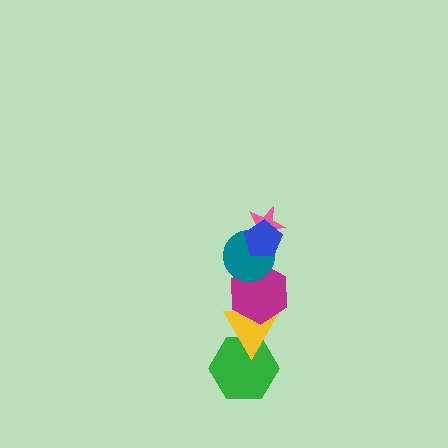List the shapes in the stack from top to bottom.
From top to bottom: the blue pentagon, the pink star, the teal circle, the magenta hexagon, the yellow triangle, the green hexagon.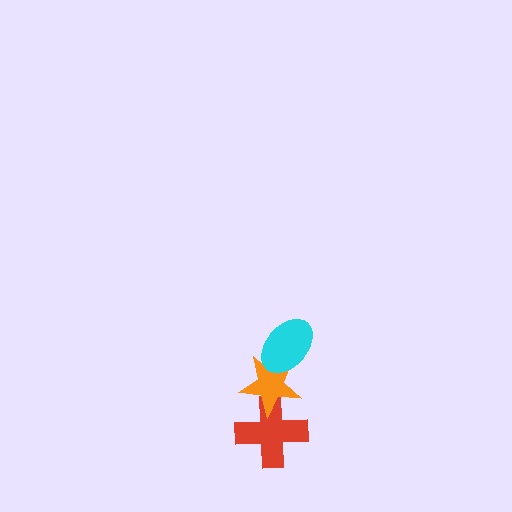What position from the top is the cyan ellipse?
The cyan ellipse is 1st from the top.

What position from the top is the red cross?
The red cross is 3rd from the top.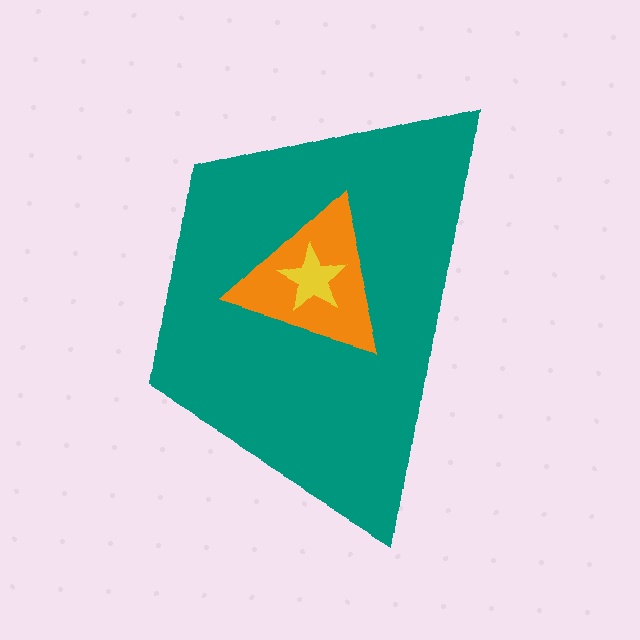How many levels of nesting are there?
3.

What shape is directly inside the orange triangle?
The yellow star.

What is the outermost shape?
The teal trapezoid.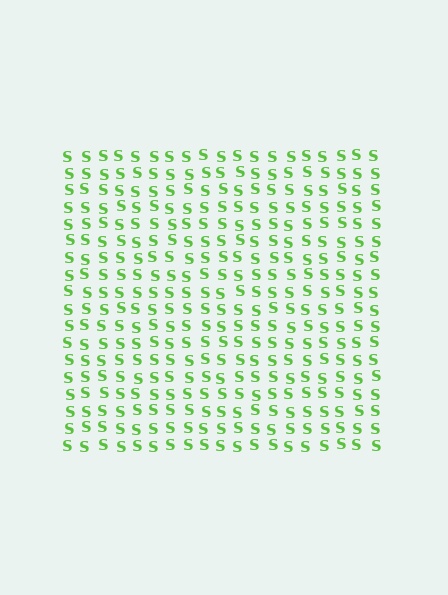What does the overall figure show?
The overall figure shows a square.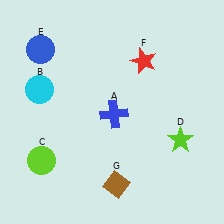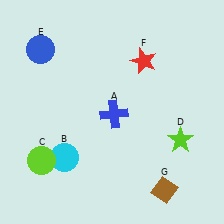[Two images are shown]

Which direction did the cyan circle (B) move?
The cyan circle (B) moved down.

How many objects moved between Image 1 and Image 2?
2 objects moved between the two images.